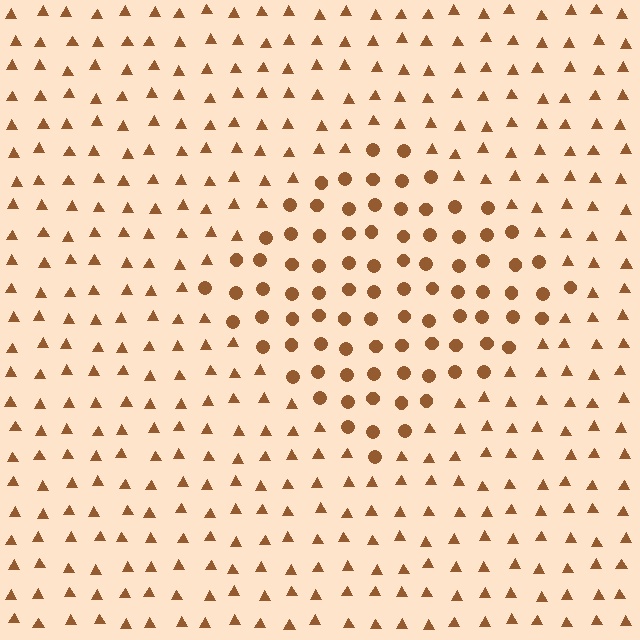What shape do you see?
I see a diamond.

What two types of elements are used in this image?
The image uses circles inside the diamond region and triangles outside it.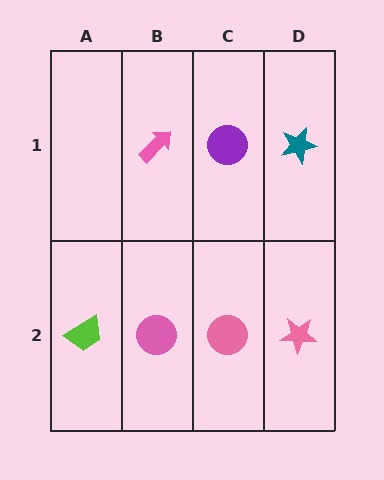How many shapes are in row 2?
4 shapes.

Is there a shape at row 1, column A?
No, that cell is empty.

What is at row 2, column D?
A pink star.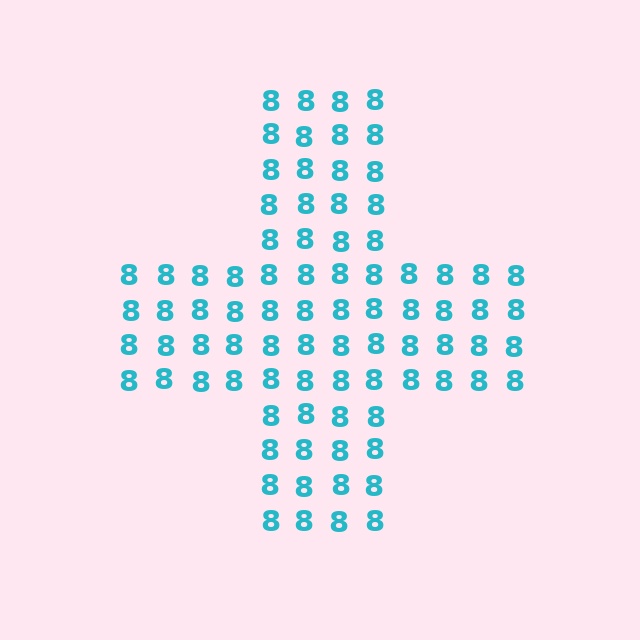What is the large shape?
The large shape is a cross.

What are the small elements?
The small elements are digit 8's.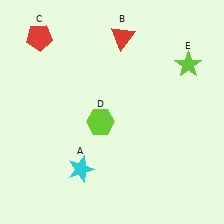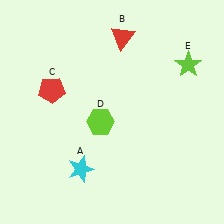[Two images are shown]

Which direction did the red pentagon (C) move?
The red pentagon (C) moved down.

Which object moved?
The red pentagon (C) moved down.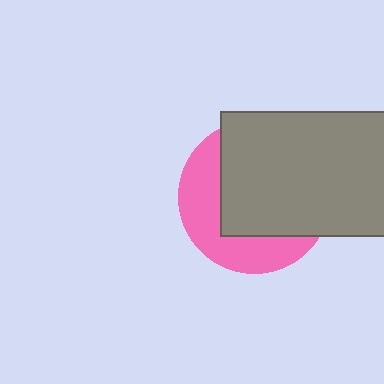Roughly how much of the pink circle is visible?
A small part of it is visible (roughly 37%).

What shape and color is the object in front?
The object in front is a gray rectangle.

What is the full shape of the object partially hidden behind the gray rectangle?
The partially hidden object is a pink circle.